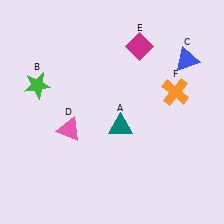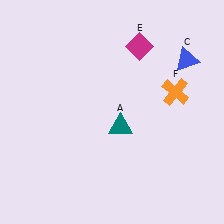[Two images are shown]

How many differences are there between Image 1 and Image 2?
There are 2 differences between the two images.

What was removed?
The pink triangle (D), the green star (B) were removed in Image 2.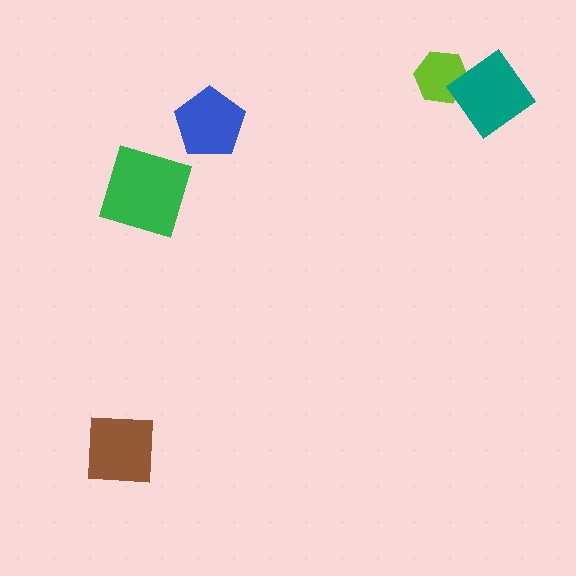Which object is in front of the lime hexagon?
The teal diamond is in front of the lime hexagon.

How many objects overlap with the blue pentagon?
0 objects overlap with the blue pentagon.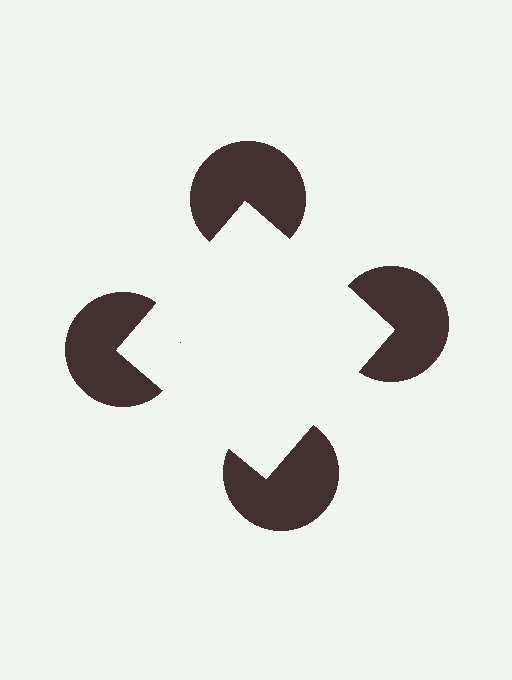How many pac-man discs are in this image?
There are 4 — one at each vertex of the illusory square.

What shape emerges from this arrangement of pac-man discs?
An illusory square — its edges are inferred from the aligned wedge cuts in the pac-man discs, not physically drawn.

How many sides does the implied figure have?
4 sides.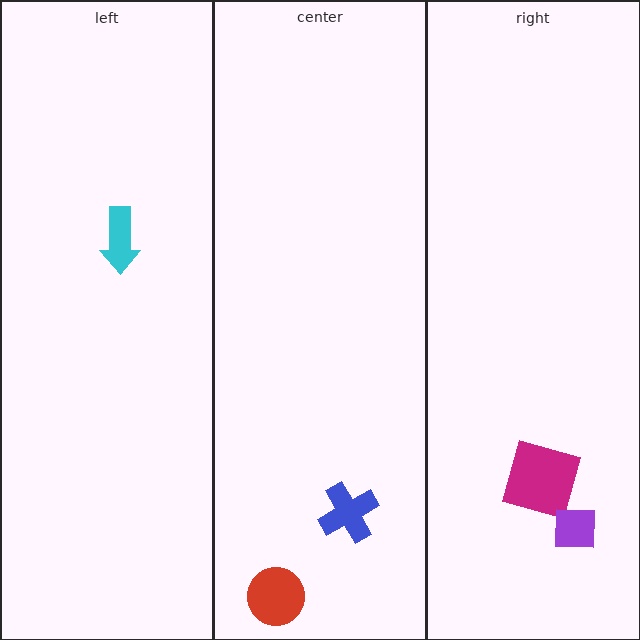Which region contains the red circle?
The center region.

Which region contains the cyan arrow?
The left region.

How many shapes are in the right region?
2.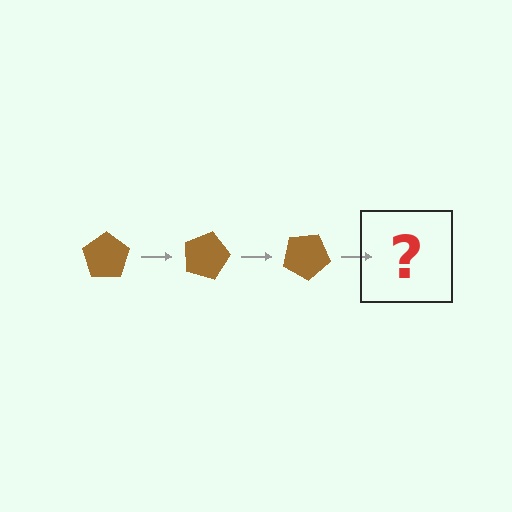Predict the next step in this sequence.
The next step is a brown pentagon rotated 45 degrees.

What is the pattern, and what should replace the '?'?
The pattern is that the pentagon rotates 15 degrees each step. The '?' should be a brown pentagon rotated 45 degrees.